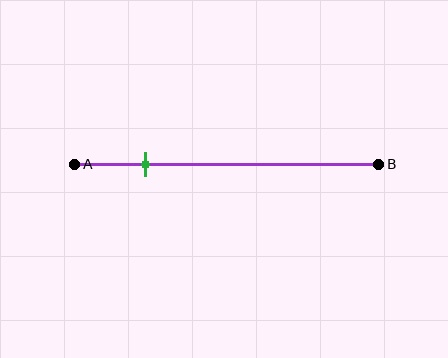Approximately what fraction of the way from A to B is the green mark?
The green mark is approximately 25% of the way from A to B.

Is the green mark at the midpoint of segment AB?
No, the mark is at about 25% from A, not at the 50% midpoint.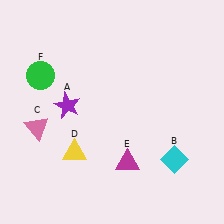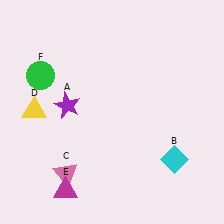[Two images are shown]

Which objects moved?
The objects that moved are: the pink triangle (C), the yellow triangle (D), the magenta triangle (E).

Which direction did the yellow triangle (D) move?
The yellow triangle (D) moved up.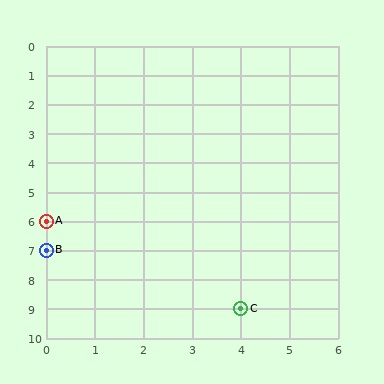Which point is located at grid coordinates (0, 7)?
Point B is at (0, 7).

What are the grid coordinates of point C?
Point C is at grid coordinates (4, 9).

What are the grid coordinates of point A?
Point A is at grid coordinates (0, 6).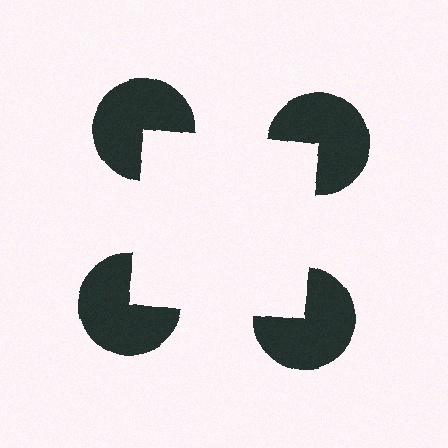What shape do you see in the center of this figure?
An illusory square — its edges are inferred from the aligned wedge cuts in the pac-man discs, not physically drawn.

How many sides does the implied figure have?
4 sides.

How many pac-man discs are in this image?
There are 4 — one at each vertex of the illusory square.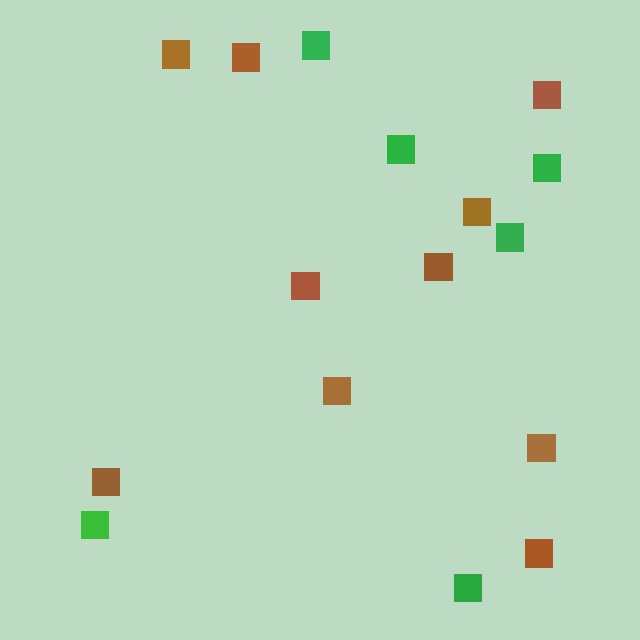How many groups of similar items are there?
There are 2 groups: one group of green squares (6) and one group of brown squares (10).